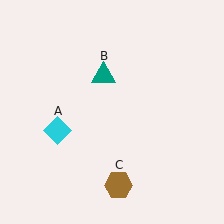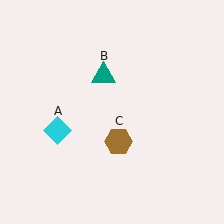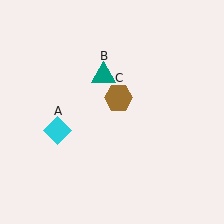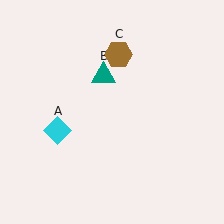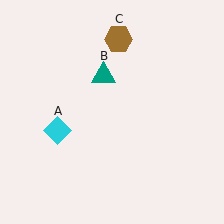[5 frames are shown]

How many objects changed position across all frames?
1 object changed position: brown hexagon (object C).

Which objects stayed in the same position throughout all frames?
Cyan diamond (object A) and teal triangle (object B) remained stationary.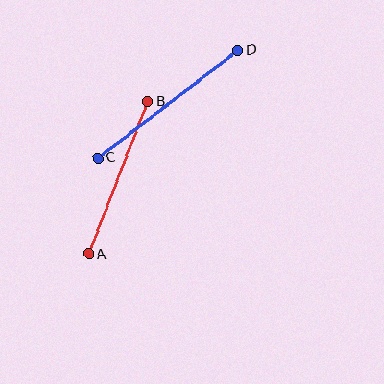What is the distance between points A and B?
The distance is approximately 164 pixels.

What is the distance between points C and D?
The distance is approximately 177 pixels.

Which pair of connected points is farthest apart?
Points C and D are farthest apart.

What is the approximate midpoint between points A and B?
The midpoint is at approximately (118, 178) pixels.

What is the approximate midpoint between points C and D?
The midpoint is at approximately (168, 104) pixels.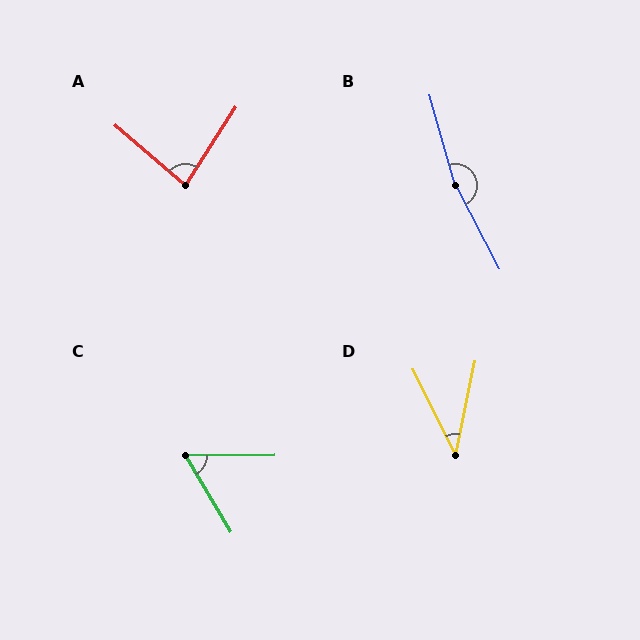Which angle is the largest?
B, at approximately 168 degrees.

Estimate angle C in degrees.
Approximately 60 degrees.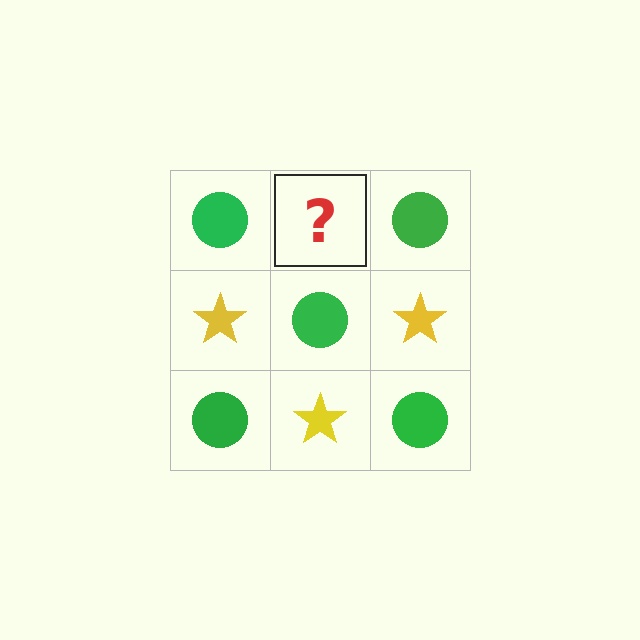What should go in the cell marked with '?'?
The missing cell should contain a yellow star.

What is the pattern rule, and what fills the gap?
The rule is that it alternates green circle and yellow star in a checkerboard pattern. The gap should be filled with a yellow star.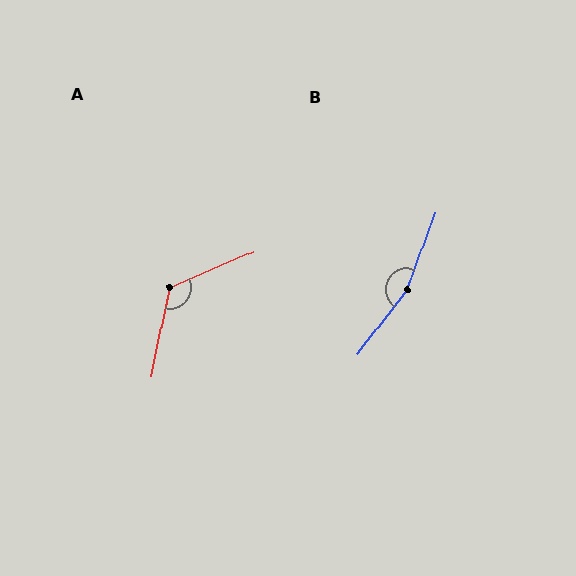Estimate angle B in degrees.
Approximately 162 degrees.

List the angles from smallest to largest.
A (124°), B (162°).